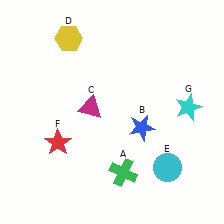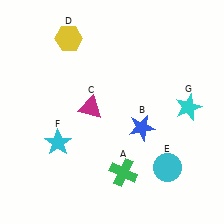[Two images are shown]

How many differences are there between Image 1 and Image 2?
There is 1 difference between the two images.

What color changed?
The star (F) changed from red in Image 1 to cyan in Image 2.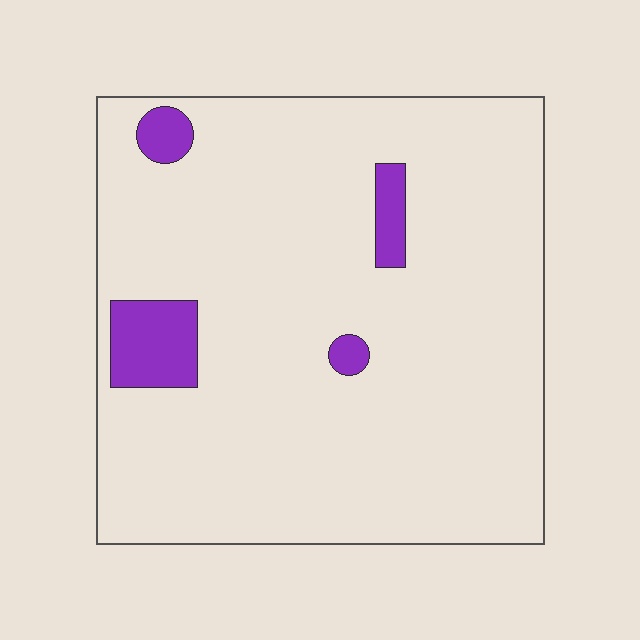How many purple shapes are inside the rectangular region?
4.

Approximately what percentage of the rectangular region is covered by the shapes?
Approximately 5%.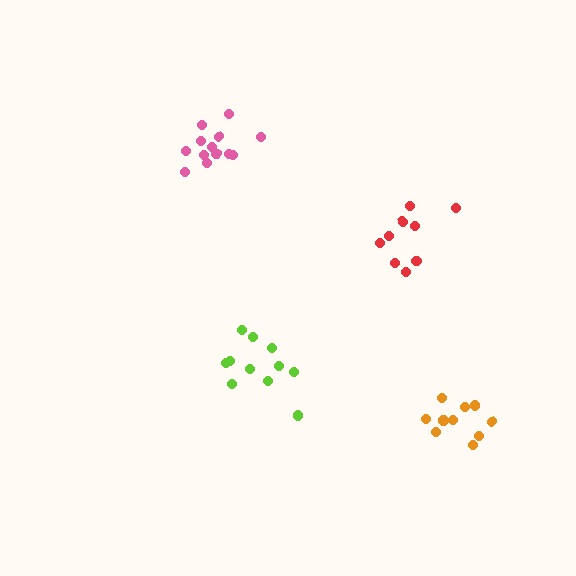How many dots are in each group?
Group 1: 13 dots, Group 2: 9 dots, Group 3: 10 dots, Group 4: 11 dots (43 total).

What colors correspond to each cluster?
The clusters are colored: pink, red, orange, lime.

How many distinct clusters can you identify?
There are 4 distinct clusters.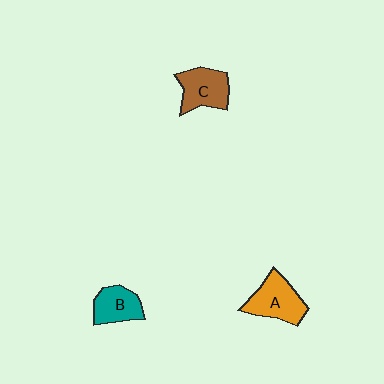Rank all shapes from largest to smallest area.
From largest to smallest: A (orange), C (brown), B (teal).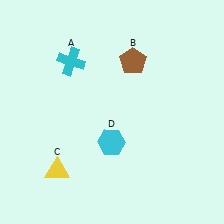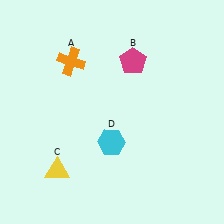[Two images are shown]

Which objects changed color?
A changed from cyan to orange. B changed from brown to magenta.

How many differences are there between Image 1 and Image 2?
There are 2 differences between the two images.